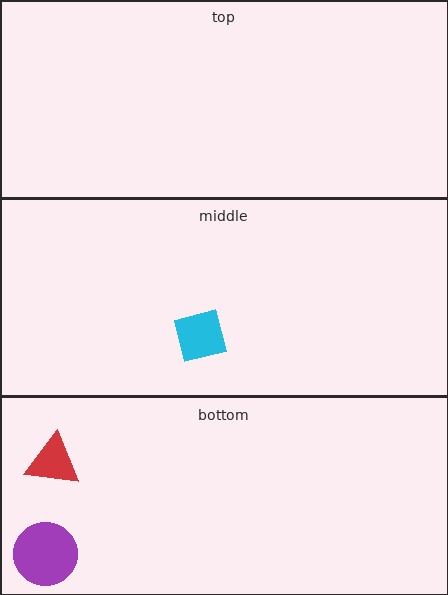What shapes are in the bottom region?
The red triangle, the purple circle.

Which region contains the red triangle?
The bottom region.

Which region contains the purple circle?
The bottom region.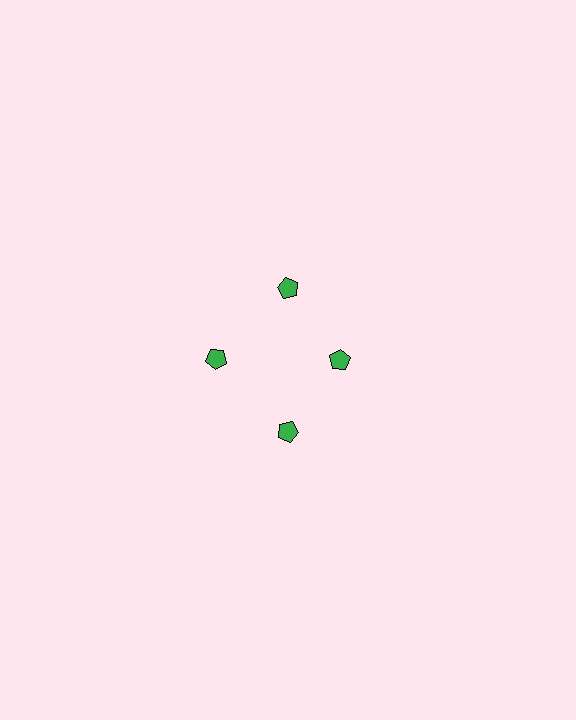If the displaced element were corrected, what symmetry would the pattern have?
It would have 4-fold rotational symmetry — the pattern would map onto itself every 90 degrees.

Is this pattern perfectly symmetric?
No. The 4 green pentagons are arranged in a ring, but one element near the 3 o'clock position is pulled inward toward the center, breaking the 4-fold rotational symmetry.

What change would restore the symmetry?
The symmetry would be restored by moving it outward, back onto the ring so that all 4 pentagons sit at equal angles and equal distance from the center.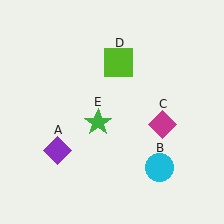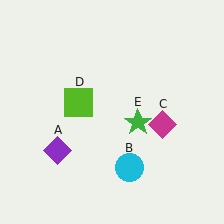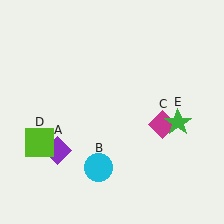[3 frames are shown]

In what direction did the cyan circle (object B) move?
The cyan circle (object B) moved left.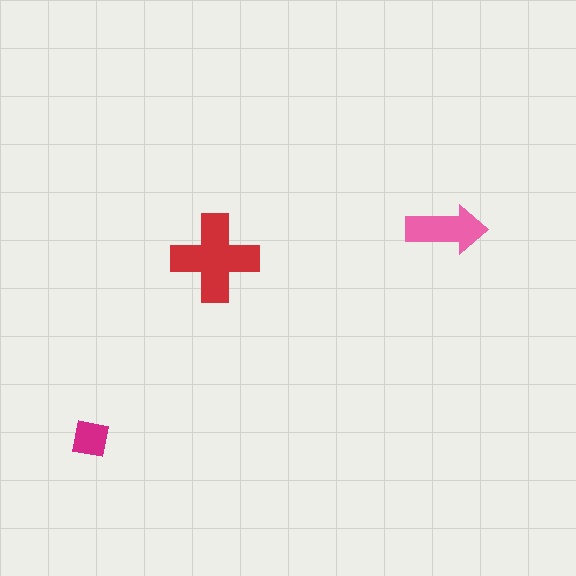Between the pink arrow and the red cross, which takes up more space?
The red cross.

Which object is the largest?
The red cross.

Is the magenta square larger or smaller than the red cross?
Smaller.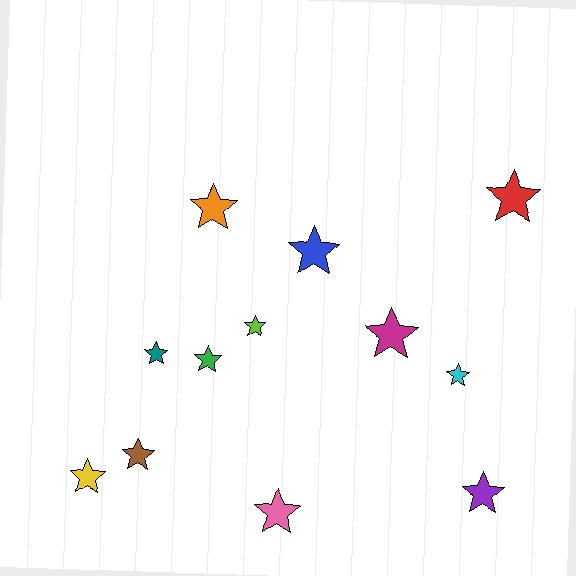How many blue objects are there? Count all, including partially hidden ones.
There is 1 blue object.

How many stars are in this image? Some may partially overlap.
There are 12 stars.